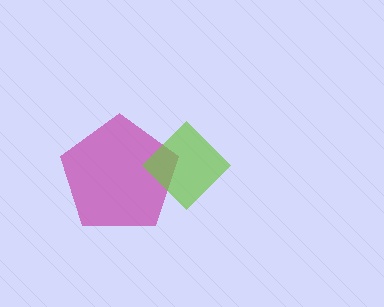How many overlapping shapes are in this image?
There are 2 overlapping shapes in the image.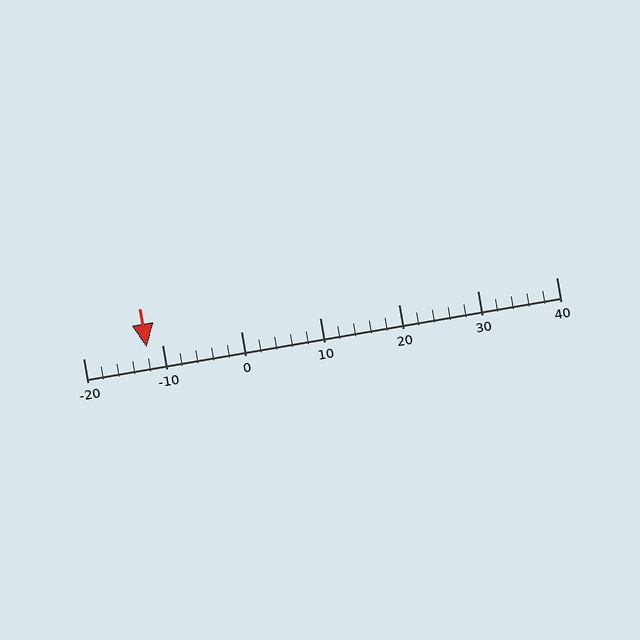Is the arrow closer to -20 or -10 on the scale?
The arrow is closer to -10.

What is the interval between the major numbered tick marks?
The major tick marks are spaced 10 units apart.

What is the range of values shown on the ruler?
The ruler shows values from -20 to 40.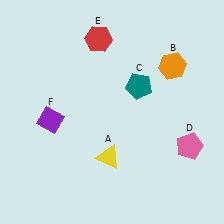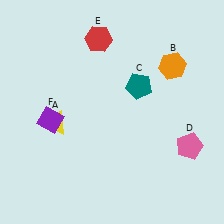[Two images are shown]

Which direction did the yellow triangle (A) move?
The yellow triangle (A) moved left.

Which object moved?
The yellow triangle (A) moved left.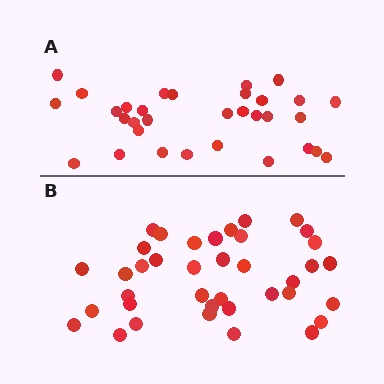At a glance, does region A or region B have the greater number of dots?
Region B (the bottom region) has more dots.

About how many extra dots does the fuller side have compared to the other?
Region B has about 6 more dots than region A.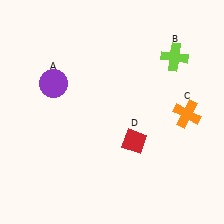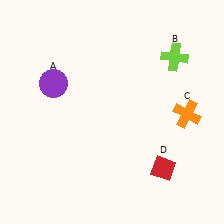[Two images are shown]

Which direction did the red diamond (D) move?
The red diamond (D) moved right.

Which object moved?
The red diamond (D) moved right.